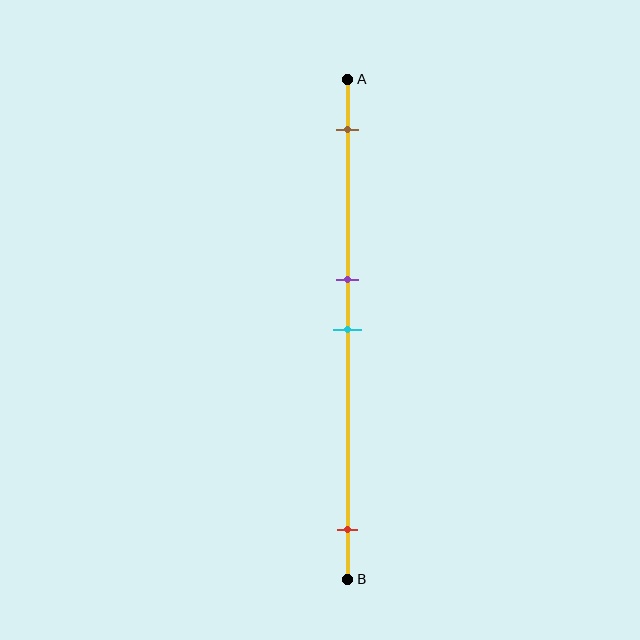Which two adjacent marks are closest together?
The purple and cyan marks are the closest adjacent pair.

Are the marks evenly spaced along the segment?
No, the marks are not evenly spaced.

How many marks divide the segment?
There are 4 marks dividing the segment.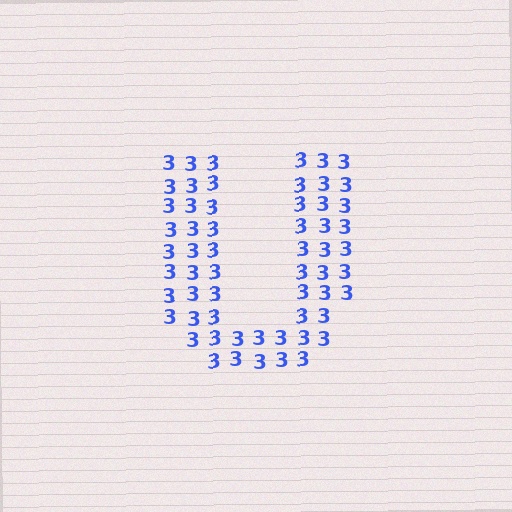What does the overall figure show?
The overall figure shows the letter U.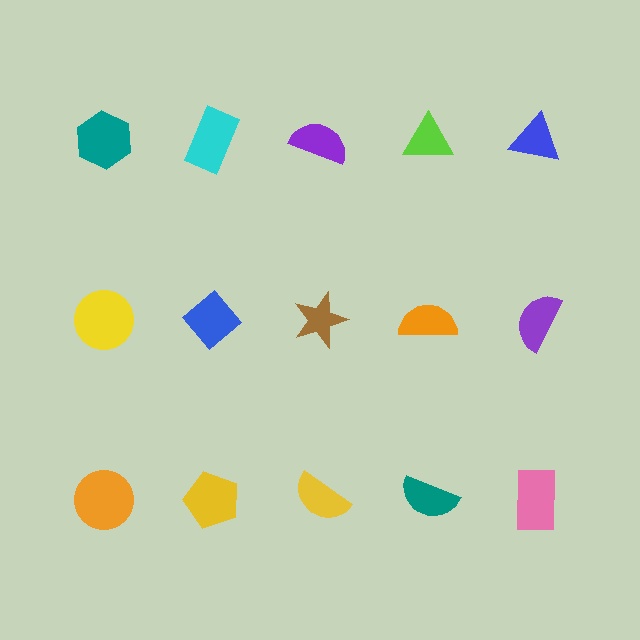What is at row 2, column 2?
A blue diamond.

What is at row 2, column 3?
A brown star.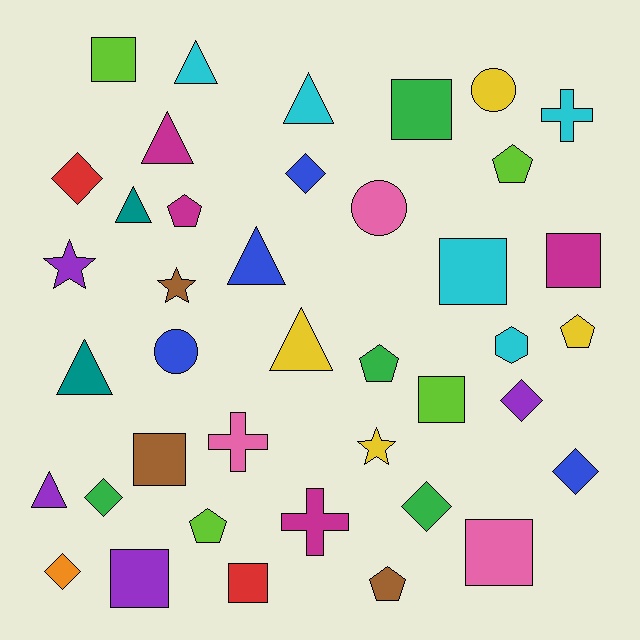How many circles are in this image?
There are 3 circles.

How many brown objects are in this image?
There are 3 brown objects.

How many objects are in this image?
There are 40 objects.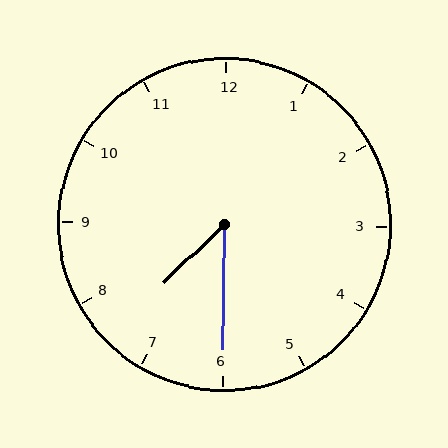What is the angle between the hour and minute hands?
Approximately 45 degrees.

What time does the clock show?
7:30.